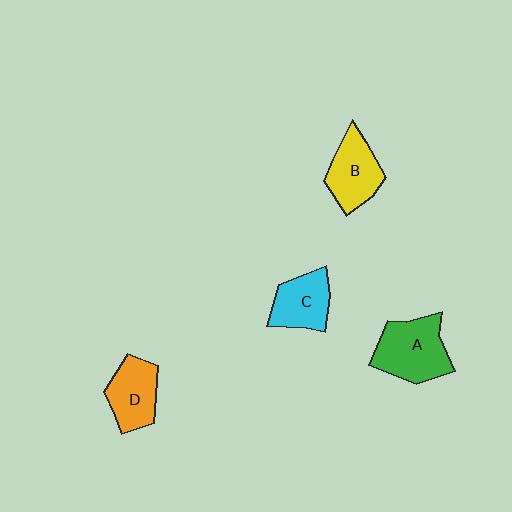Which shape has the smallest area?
Shape C (cyan).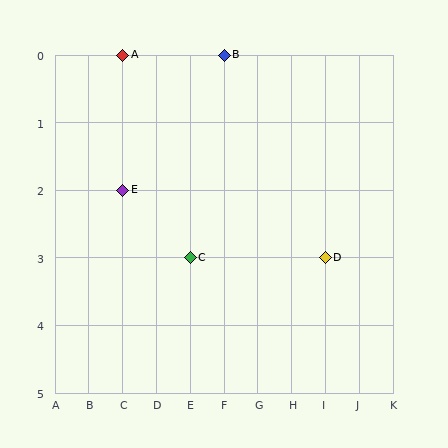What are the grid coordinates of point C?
Point C is at grid coordinates (E, 3).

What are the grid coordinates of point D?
Point D is at grid coordinates (I, 3).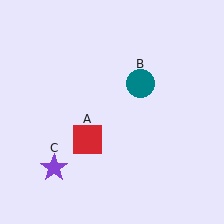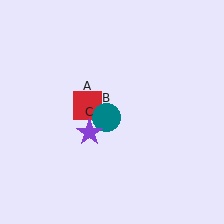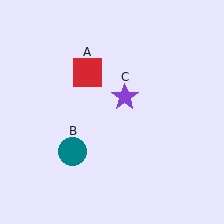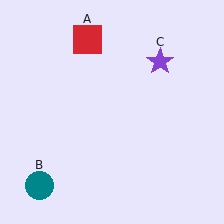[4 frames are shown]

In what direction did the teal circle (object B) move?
The teal circle (object B) moved down and to the left.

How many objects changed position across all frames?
3 objects changed position: red square (object A), teal circle (object B), purple star (object C).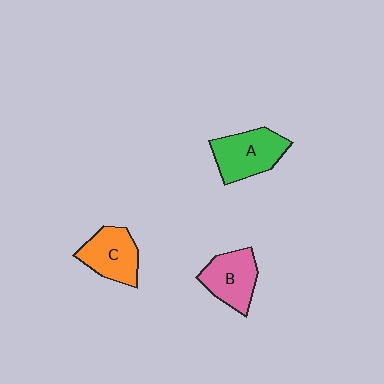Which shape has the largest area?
Shape A (green).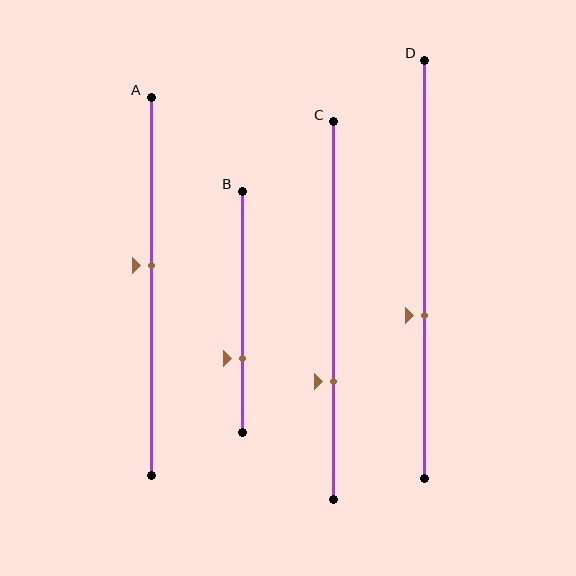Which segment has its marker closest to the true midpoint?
Segment A has its marker closest to the true midpoint.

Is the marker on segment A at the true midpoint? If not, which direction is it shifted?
No, the marker on segment A is shifted upward by about 6% of the segment length.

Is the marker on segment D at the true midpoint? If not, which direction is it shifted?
No, the marker on segment D is shifted downward by about 11% of the segment length.